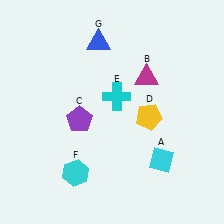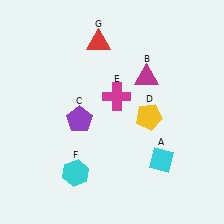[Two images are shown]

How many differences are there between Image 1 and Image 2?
There are 2 differences between the two images.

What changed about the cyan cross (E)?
In Image 1, E is cyan. In Image 2, it changed to magenta.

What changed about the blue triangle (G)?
In Image 1, G is blue. In Image 2, it changed to red.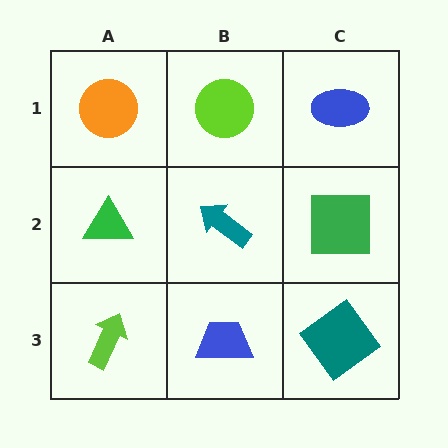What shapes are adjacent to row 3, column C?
A green square (row 2, column C), a blue trapezoid (row 3, column B).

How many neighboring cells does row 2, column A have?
3.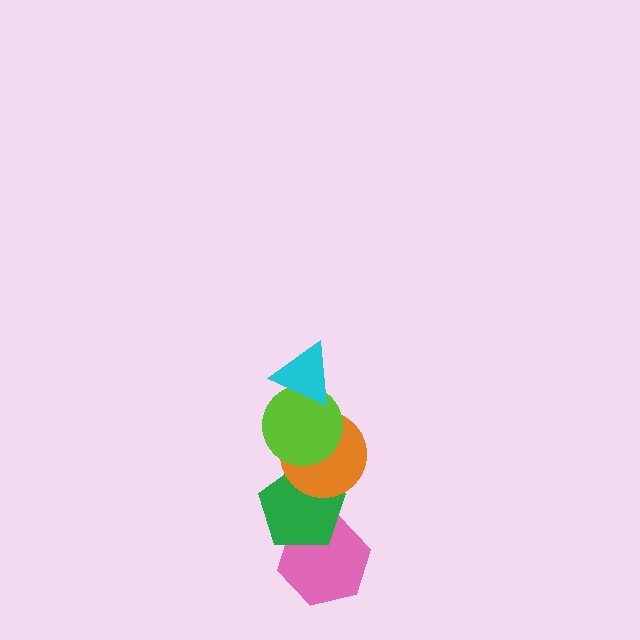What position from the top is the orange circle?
The orange circle is 3rd from the top.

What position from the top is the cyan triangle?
The cyan triangle is 1st from the top.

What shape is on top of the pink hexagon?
The green pentagon is on top of the pink hexagon.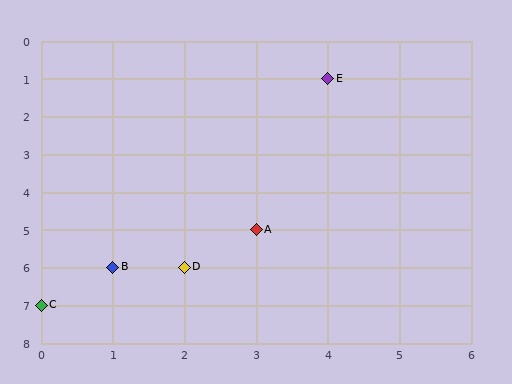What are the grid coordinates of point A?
Point A is at grid coordinates (3, 5).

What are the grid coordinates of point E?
Point E is at grid coordinates (4, 1).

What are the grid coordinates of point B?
Point B is at grid coordinates (1, 6).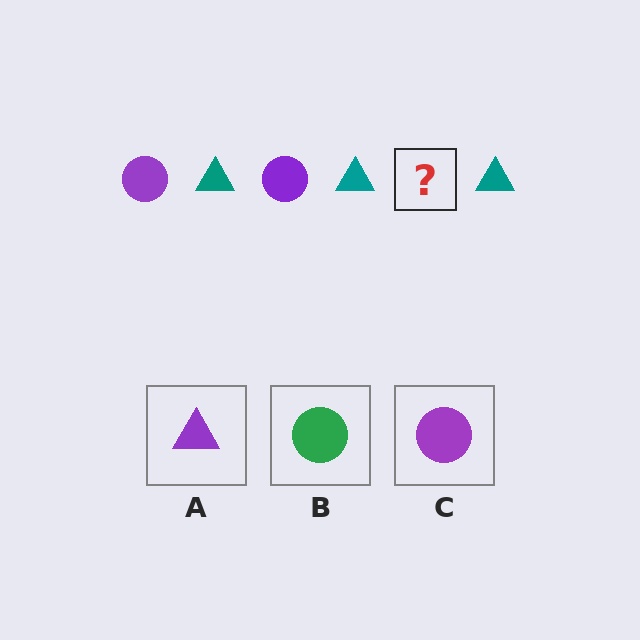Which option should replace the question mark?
Option C.